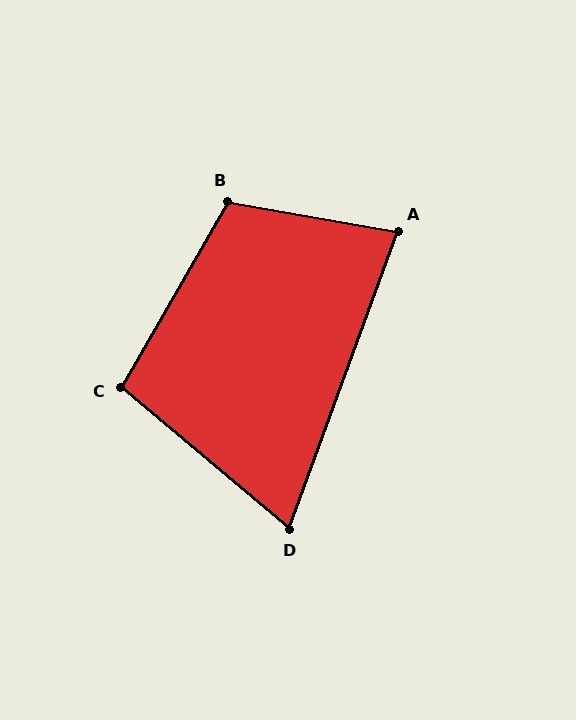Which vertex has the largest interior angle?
B, at approximately 110 degrees.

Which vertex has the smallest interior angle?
D, at approximately 70 degrees.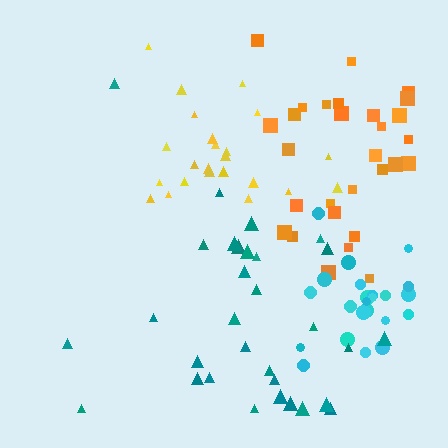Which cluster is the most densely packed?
Cyan.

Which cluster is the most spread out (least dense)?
Teal.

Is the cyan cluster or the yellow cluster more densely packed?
Cyan.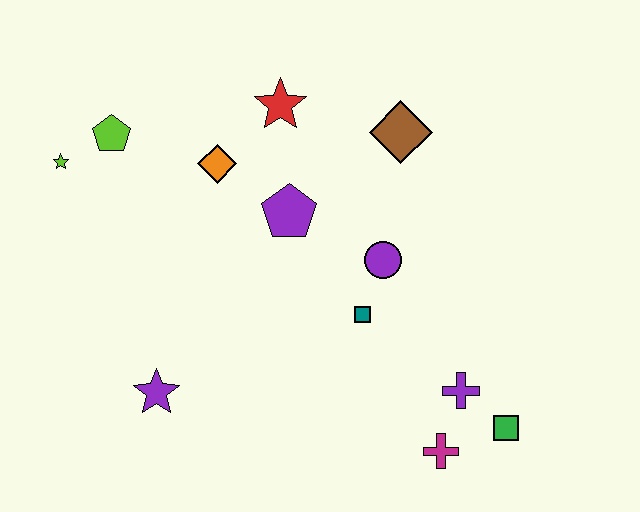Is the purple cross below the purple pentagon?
Yes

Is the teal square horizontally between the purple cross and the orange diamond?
Yes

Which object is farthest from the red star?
The green square is farthest from the red star.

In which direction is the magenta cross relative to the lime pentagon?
The magenta cross is to the right of the lime pentagon.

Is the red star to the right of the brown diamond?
No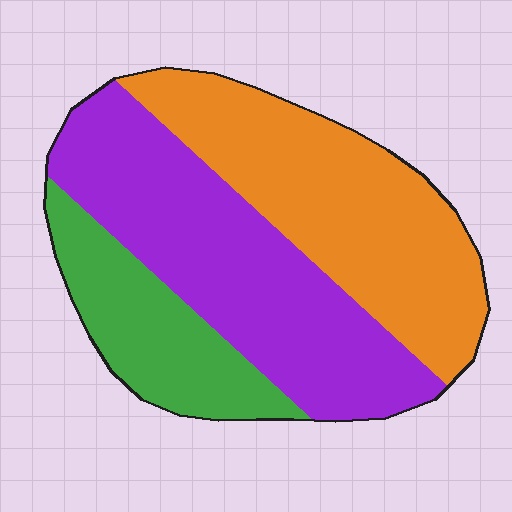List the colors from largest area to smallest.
From largest to smallest: purple, orange, green.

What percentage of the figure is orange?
Orange covers roughly 40% of the figure.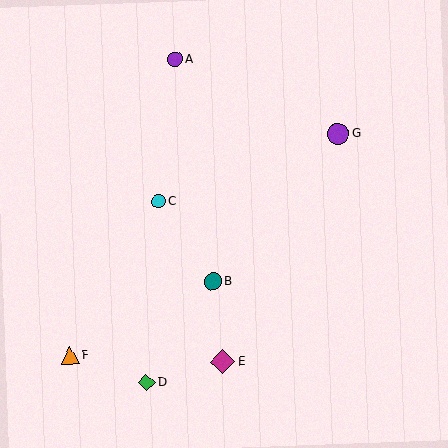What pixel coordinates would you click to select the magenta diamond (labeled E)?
Click at (222, 362) to select the magenta diamond E.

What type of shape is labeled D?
Shape D is a green diamond.